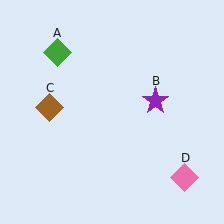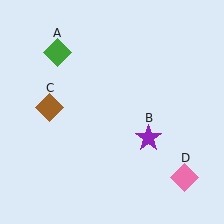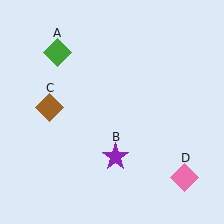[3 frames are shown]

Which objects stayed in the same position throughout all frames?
Green diamond (object A) and brown diamond (object C) and pink diamond (object D) remained stationary.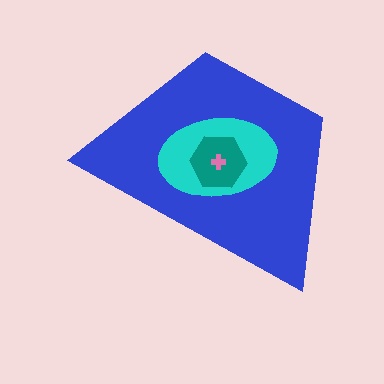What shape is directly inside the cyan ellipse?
The teal hexagon.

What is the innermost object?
The pink cross.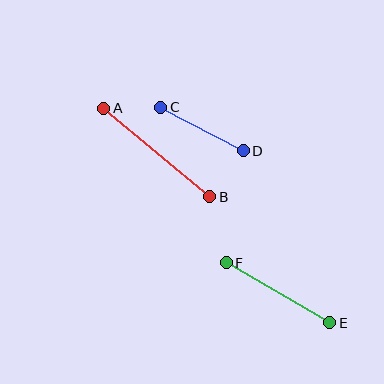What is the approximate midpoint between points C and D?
The midpoint is at approximately (202, 129) pixels.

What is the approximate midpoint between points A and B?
The midpoint is at approximately (157, 153) pixels.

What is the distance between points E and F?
The distance is approximately 120 pixels.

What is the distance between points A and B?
The distance is approximately 138 pixels.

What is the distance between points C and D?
The distance is approximately 94 pixels.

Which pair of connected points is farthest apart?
Points A and B are farthest apart.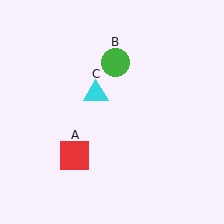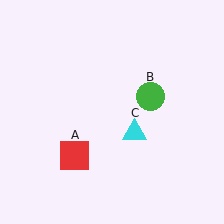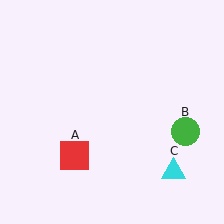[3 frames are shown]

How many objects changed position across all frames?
2 objects changed position: green circle (object B), cyan triangle (object C).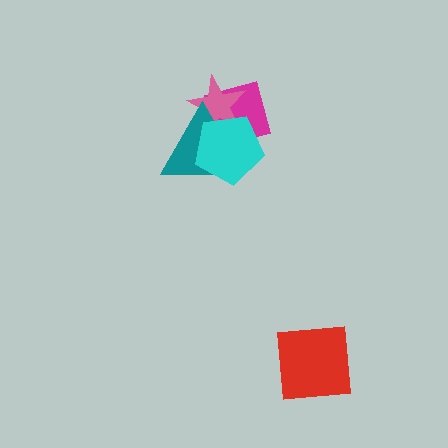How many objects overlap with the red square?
0 objects overlap with the red square.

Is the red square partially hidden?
No, no other shape covers it.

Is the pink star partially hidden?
Yes, it is partially covered by another shape.